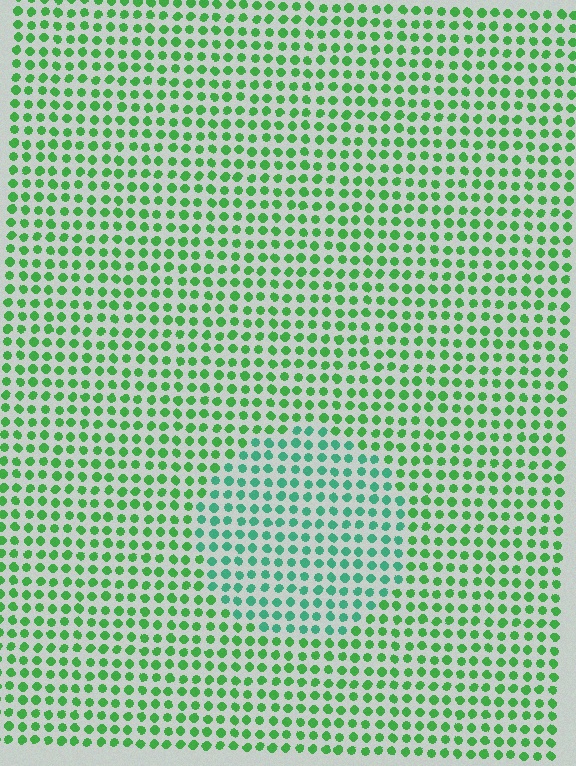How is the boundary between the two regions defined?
The boundary is defined purely by a slight shift in hue (about 33 degrees). Spacing, size, and orientation are identical on both sides.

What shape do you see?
I see a circle.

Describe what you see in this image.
The image is filled with small green elements in a uniform arrangement. A circle-shaped region is visible where the elements are tinted to a slightly different hue, forming a subtle color boundary.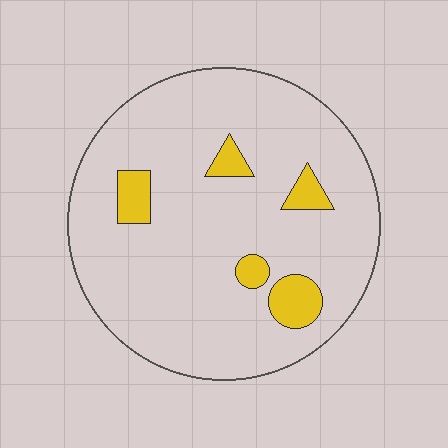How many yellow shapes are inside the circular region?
5.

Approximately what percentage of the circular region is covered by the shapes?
Approximately 10%.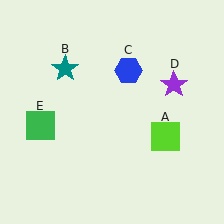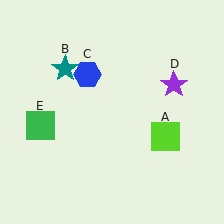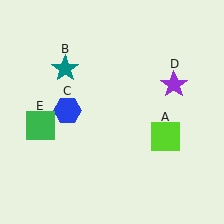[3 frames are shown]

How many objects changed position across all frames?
1 object changed position: blue hexagon (object C).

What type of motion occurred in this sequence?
The blue hexagon (object C) rotated counterclockwise around the center of the scene.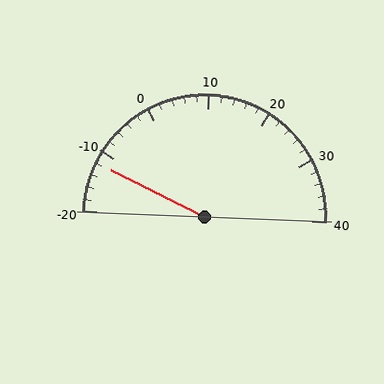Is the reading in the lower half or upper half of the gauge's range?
The reading is in the lower half of the range (-20 to 40).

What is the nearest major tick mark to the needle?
The nearest major tick mark is -10.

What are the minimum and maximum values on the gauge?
The gauge ranges from -20 to 40.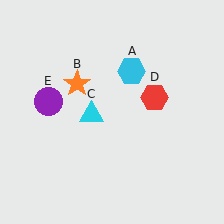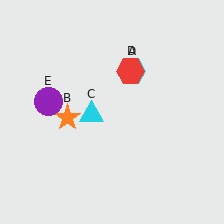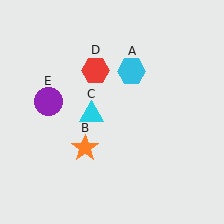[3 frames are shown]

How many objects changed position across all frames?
2 objects changed position: orange star (object B), red hexagon (object D).